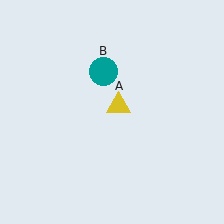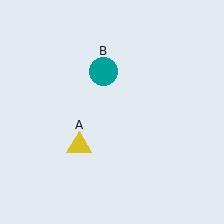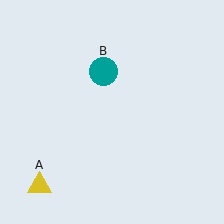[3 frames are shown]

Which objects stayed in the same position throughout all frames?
Teal circle (object B) remained stationary.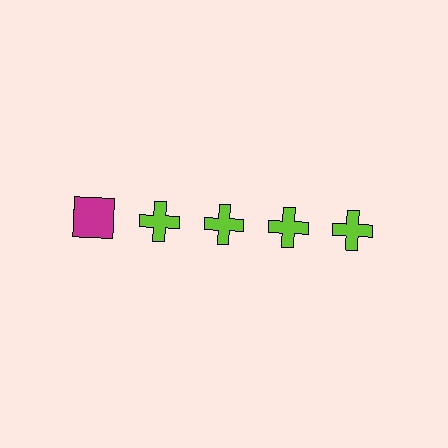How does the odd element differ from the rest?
It differs in both color (magenta instead of lime) and shape (square instead of cross).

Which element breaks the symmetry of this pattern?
The magenta square in the top row, leftmost column breaks the symmetry. All other shapes are lime crosses.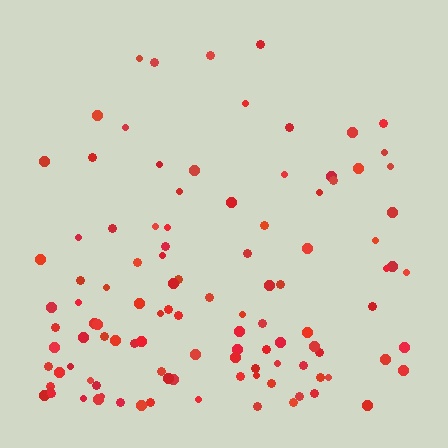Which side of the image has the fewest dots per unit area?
The top.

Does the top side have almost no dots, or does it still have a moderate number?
Still a moderate number, just noticeably fewer than the bottom.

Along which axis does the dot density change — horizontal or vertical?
Vertical.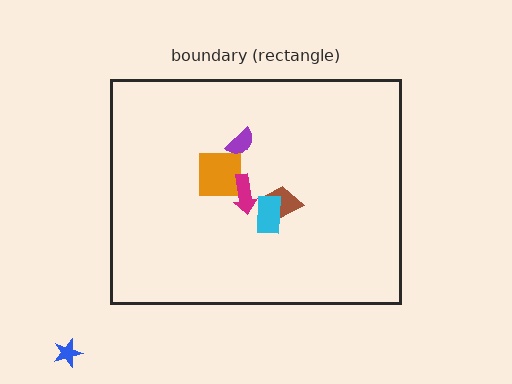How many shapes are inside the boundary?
5 inside, 1 outside.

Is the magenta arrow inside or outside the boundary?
Inside.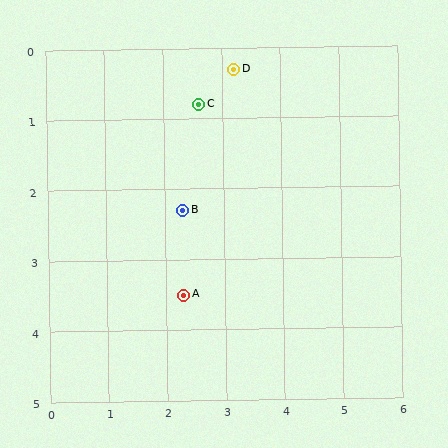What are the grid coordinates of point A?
Point A is at approximately (2.3, 3.5).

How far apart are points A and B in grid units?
Points A and B are about 1.2 grid units apart.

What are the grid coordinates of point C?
Point C is at approximately (2.6, 0.8).